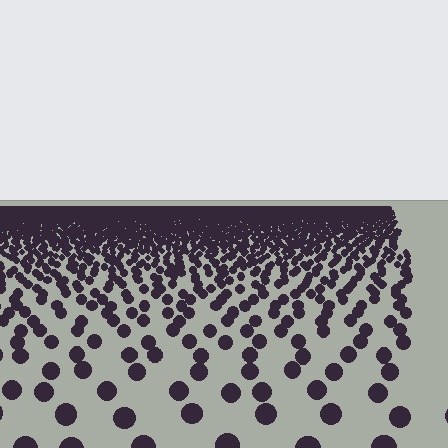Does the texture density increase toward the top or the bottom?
Density increases toward the top.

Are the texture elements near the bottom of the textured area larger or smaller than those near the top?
Larger. Near the bottom, elements are closer to the viewer and appear at a bigger on-screen size.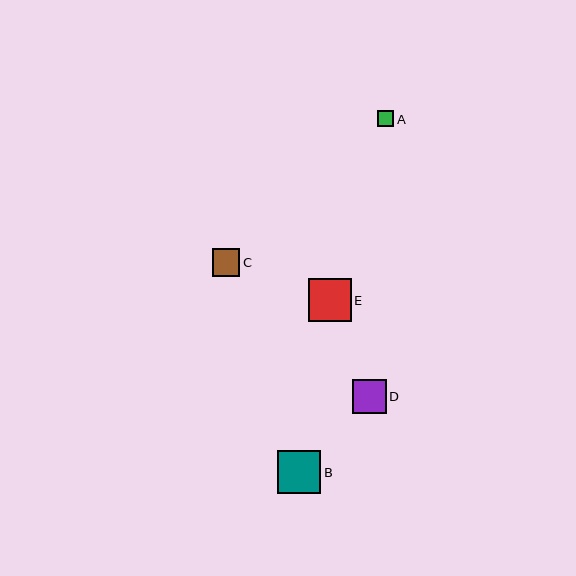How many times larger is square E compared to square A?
Square E is approximately 2.6 times the size of square A.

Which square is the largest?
Square B is the largest with a size of approximately 44 pixels.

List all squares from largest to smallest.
From largest to smallest: B, E, D, C, A.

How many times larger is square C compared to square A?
Square C is approximately 1.7 times the size of square A.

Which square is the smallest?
Square A is the smallest with a size of approximately 17 pixels.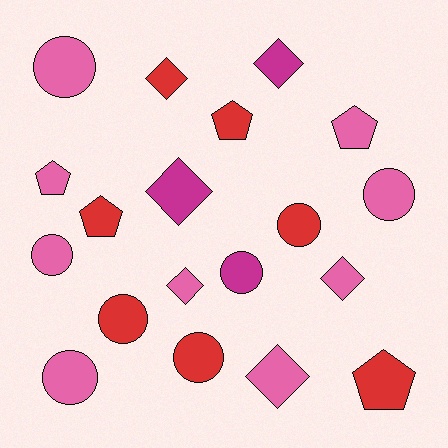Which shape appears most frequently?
Circle, with 8 objects.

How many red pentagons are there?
There are 3 red pentagons.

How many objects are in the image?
There are 19 objects.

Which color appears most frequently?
Pink, with 9 objects.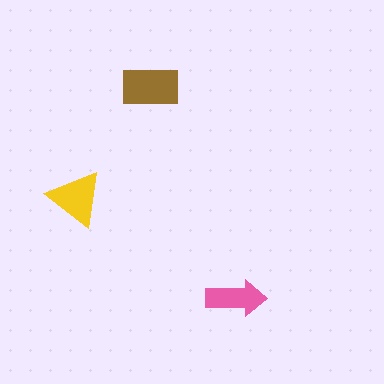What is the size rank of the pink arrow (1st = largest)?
3rd.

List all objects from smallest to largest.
The pink arrow, the yellow triangle, the brown rectangle.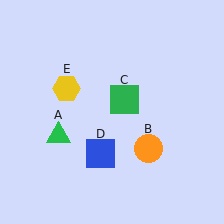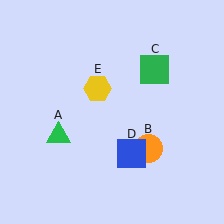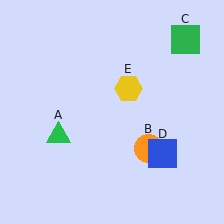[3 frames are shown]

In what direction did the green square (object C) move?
The green square (object C) moved up and to the right.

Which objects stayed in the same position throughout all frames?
Green triangle (object A) and orange circle (object B) remained stationary.